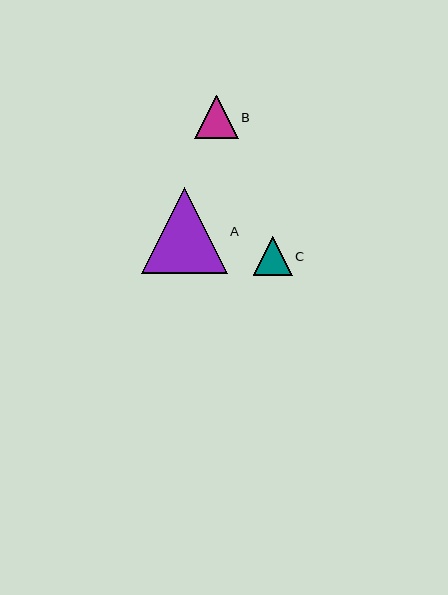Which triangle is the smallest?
Triangle C is the smallest with a size of approximately 39 pixels.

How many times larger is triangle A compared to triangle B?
Triangle A is approximately 2.0 times the size of triangle B.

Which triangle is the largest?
Triangle A is the largest with a size of approximately 86 pixels.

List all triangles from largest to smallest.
From largest to smallest: A, B, C.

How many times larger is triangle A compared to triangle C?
Triangle A is approximately 2.2 times the size of triangle C.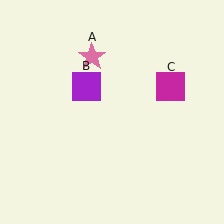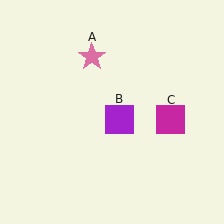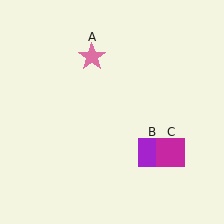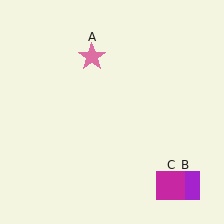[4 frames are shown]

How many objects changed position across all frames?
2 objects changed position: purple square (object B), magenta square (object C).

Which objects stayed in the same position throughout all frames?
Pink star (object A) remained stationary.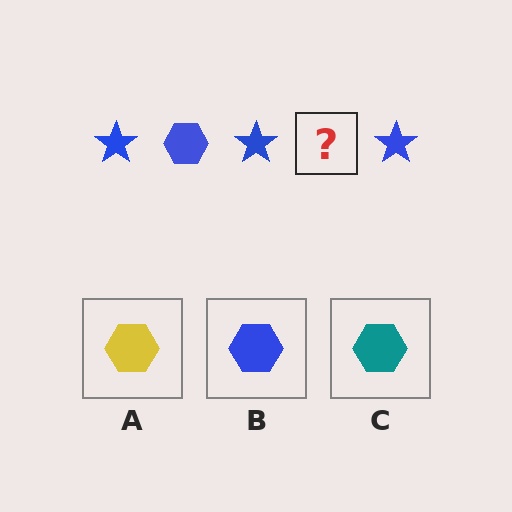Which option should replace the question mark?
Option B.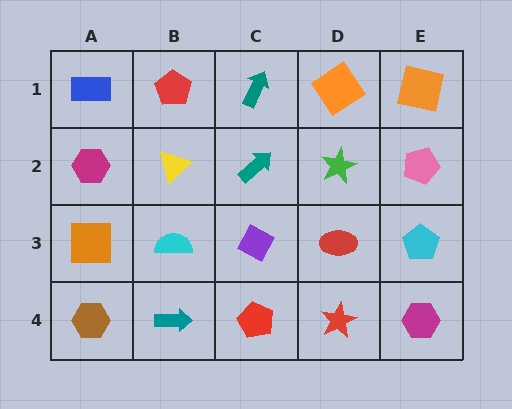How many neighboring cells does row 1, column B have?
3.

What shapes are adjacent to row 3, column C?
A teal arrow (row 2, column C), a red pentagon (row 4, column C), a cyan semicircle (row 3, column B), a red ellipse (row 3, column D).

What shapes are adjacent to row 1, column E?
A pink pentagon (row 2, column E), an orange diamond (row 1, column D).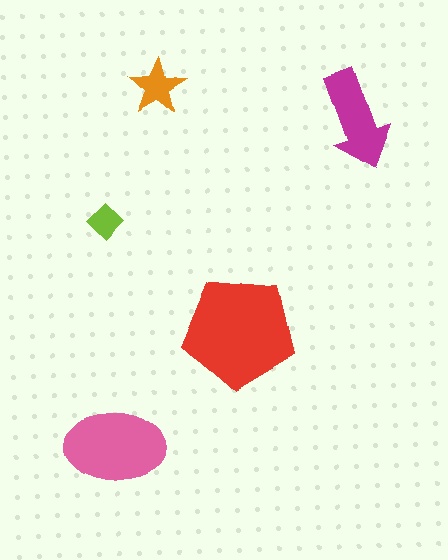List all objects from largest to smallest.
The red pentagon, the pink ellipse, the magenta arrow, the orange star, the lime diamond.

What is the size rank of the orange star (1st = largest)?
4th.